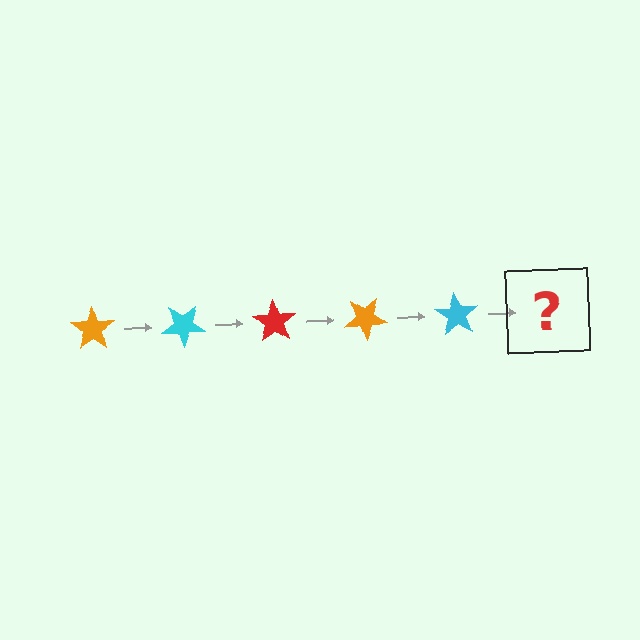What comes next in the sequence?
The next element should be a red star, rotated 175 degrees from the start.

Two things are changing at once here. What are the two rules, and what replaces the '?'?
The two rules are that it rotates 35 degrees each step and the color cycles through orange, cyan, and red. The '?' should be a red star, rotated 175 degrees from the start.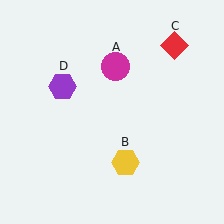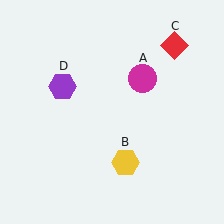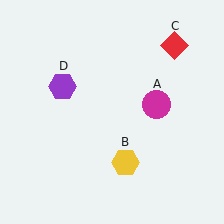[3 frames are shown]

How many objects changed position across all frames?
1 object changed position: magenta circle (object A).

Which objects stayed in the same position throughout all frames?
Yellow hexagon (object B) and red diamond (object C) and purple hexagon (object D) remained stationary.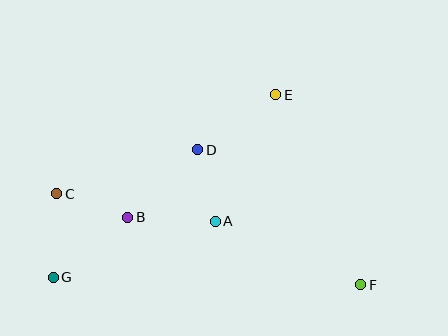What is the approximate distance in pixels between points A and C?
The distance between A and C is approximately 161 pixels.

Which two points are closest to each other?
Points A and D are closest to each other.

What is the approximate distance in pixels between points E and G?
The distance between E and G is approximately 288 pixels.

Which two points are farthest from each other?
Points C and F are farthest from each other.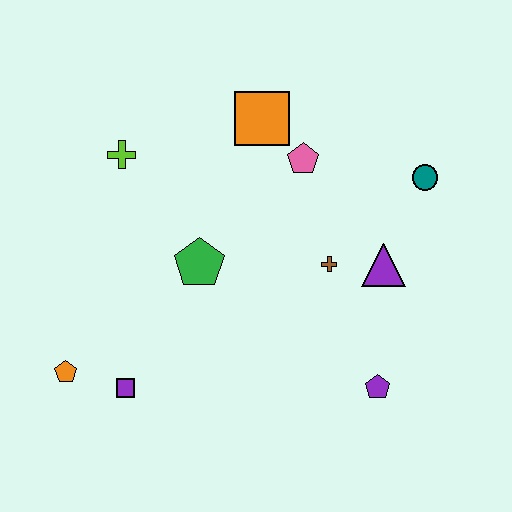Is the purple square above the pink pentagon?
No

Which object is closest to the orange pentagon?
The purple square is closest to the orange pentagon.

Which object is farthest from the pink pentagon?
The orange pentagon is farthest from the pink pentagon.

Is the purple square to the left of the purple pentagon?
Yes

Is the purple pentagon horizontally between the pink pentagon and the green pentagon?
No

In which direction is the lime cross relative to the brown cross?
The lime cross is to the left of the brown cross.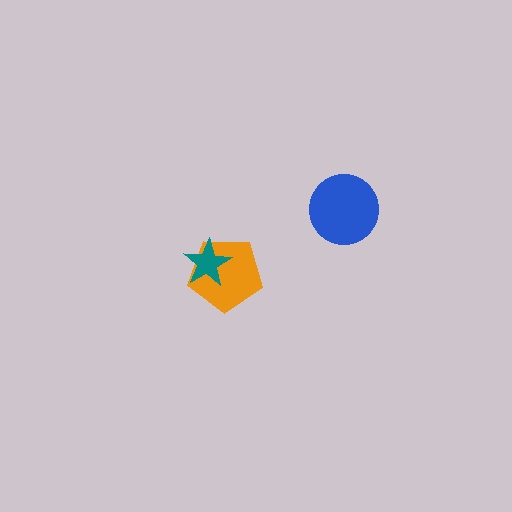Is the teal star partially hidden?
No, no other shape covers it.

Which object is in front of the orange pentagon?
The teal star is in front of the orange pentagon.